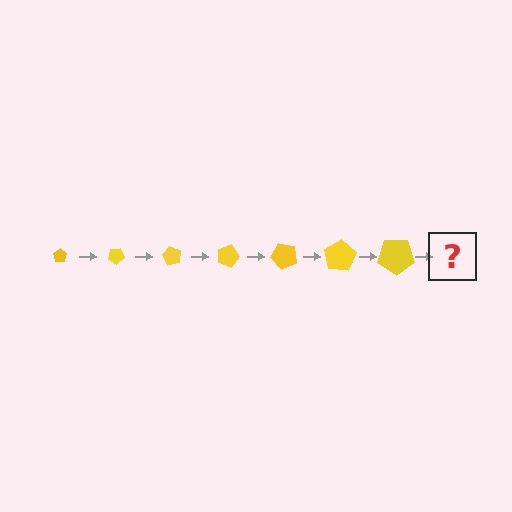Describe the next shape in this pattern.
It should be a pentagon, larger than the previous one and rotated 210 degrees from the start.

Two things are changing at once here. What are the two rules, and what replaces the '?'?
The two rules are that the pentagon grows larger each step and it rotates 30 degrees each step. The '?' should be a pentagon, larger than the previous one and rotated 210 degrees from the start.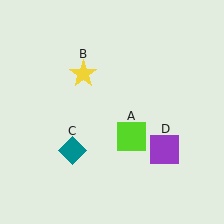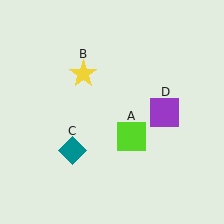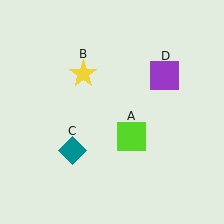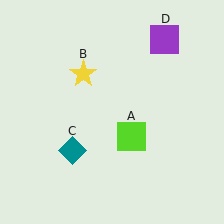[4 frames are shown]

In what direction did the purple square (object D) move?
The purple square (object D) moved up.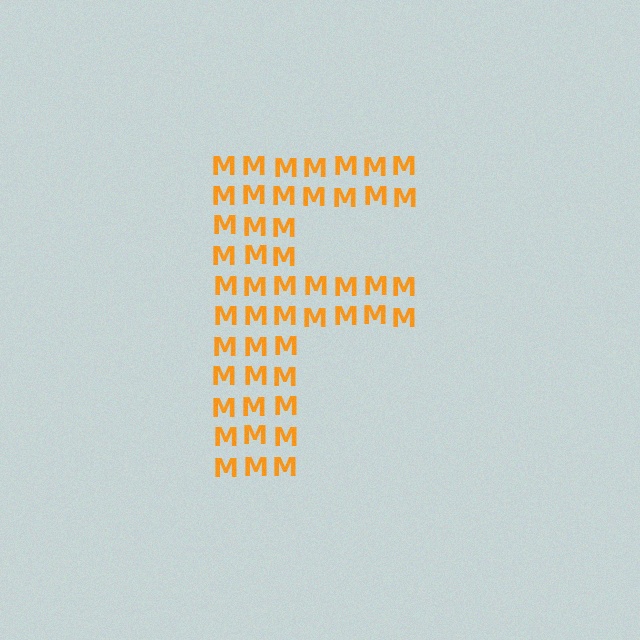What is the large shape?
The large shape is the letter F.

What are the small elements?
The small elements are letter M's.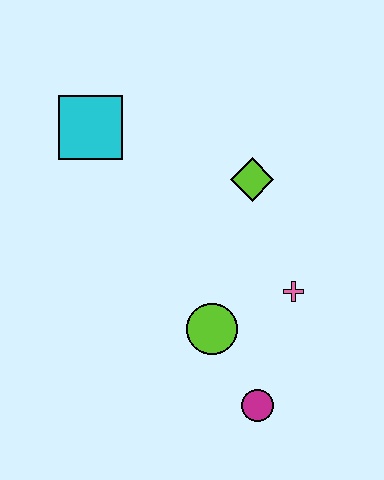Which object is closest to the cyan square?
The lime diamond is closest to the cyan square.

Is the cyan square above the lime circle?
Yes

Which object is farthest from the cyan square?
The magenta circle is farthest from the cyan square.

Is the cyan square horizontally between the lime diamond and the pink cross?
No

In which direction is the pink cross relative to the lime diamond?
The pink cross is below the lime diamond.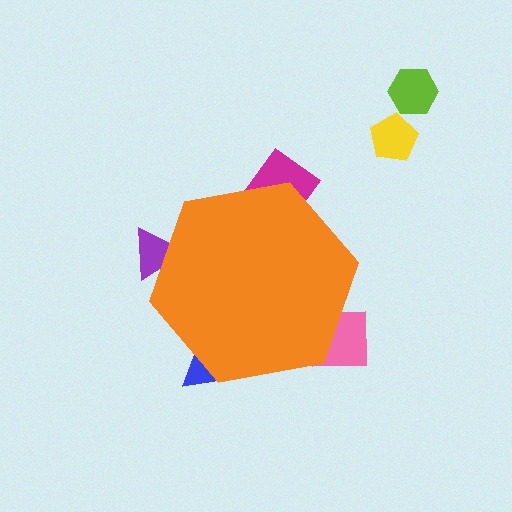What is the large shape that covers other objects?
An orange hexagon.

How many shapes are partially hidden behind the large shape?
4 shapes are partially hidden.